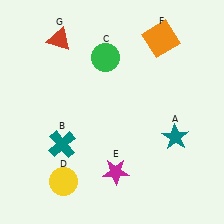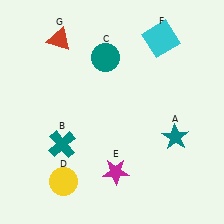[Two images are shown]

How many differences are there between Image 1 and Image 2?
There are 2 differences between the two images.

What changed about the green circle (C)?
In Image 1, C is green. In Image 2, it changed to teal.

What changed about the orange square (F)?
In Image 1, F is orange. In Image 2, it changed to cyan.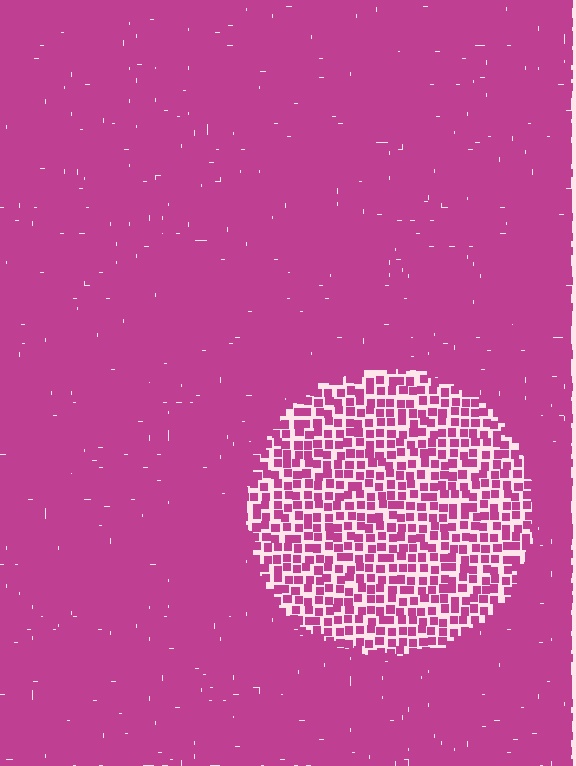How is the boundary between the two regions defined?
The boundary is defined by a change in element density (approximately 2.6x ratio). All elements are the same color, size, and shape.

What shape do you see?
I see a circle.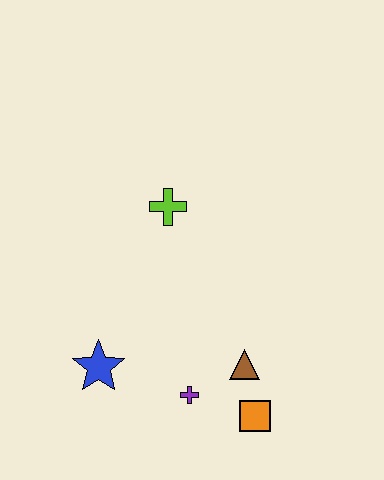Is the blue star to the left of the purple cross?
Yes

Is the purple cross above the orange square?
Yes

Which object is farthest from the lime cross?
The orange square is farthest from the lime cross.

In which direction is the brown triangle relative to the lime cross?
The brown triangle is below the lime cross.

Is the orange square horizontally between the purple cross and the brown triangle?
No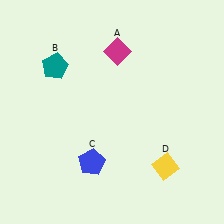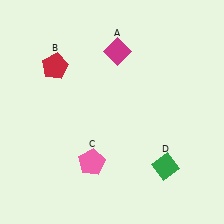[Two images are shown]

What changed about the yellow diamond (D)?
In Image 1, D is yellow. In Image 2, it changed to green.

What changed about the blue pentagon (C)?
In Image 1, C is blue. In Image 2, it changed to pink.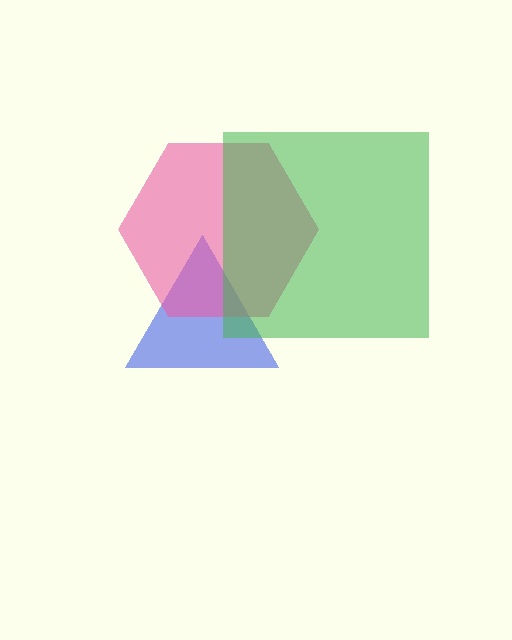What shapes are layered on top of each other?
The layered shapes are: a blue triangle, a pink hexagon, a green square.